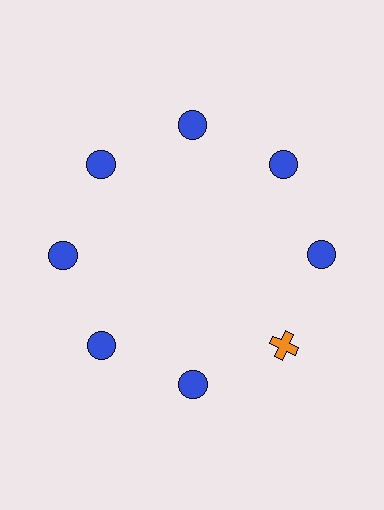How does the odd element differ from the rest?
It differs in both color (orange instead of blue) and shape (cross instead of circle).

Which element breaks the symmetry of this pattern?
The orange cross at roughly the 4 o'clock position breaks the symmetry. All other shapes are blue circles.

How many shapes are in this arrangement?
There are 8 shapes arranged in a ring pattern.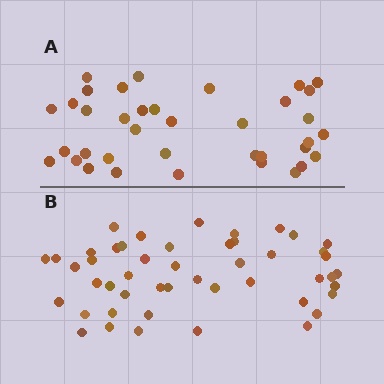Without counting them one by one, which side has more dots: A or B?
Region B (the bottom region) has more dots.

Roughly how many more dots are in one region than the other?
Region B has roughly 12 or so more dots than region A.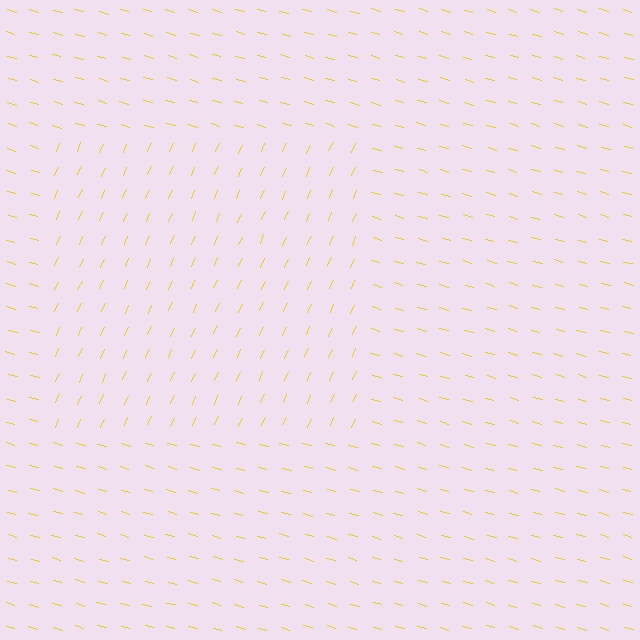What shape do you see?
I see a rectangle.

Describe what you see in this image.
The image is filled with small yellow line segments. A rectangle region in the image has lines oriented differently from the surrounding lines, creating a visible texture boundary.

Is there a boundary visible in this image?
Yes, there is a texture boundary formed by a change in line orientation.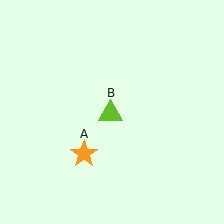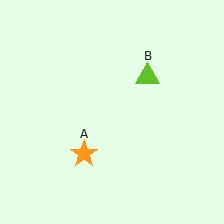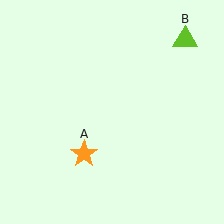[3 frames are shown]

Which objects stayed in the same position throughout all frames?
Orange star (object A) remained stationary.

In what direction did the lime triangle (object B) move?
The lime triangle (object B) moved up and to the right.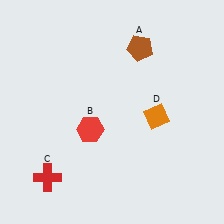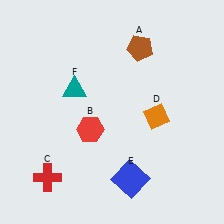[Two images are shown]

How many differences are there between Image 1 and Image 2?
There are 2 differences between the two images.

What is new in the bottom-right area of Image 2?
A blue square (E) was added in the bottom-right area of Image 2.